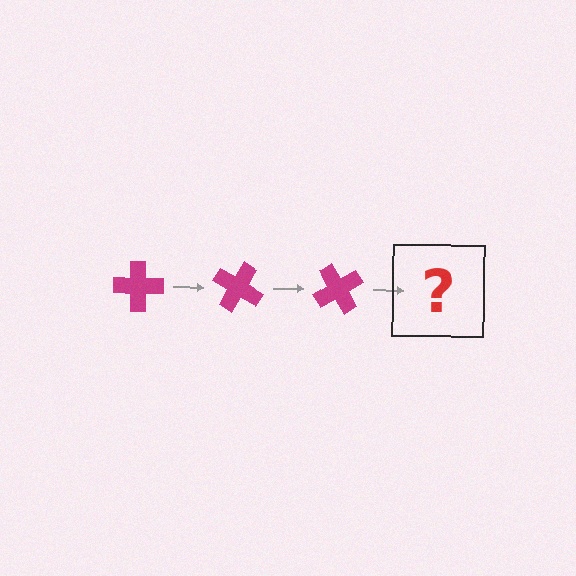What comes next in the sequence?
The next element should be a magenta cross rotated 90 degrees.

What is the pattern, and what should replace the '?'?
The pattern is that the cross rotates 30 degrees each step. The '?' should be a magenta cross rotated 90 degrees.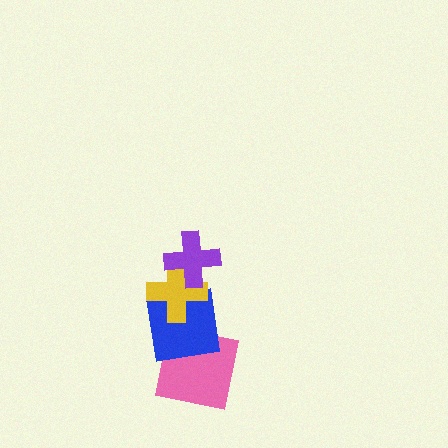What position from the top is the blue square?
The blue square is 3rd from the top.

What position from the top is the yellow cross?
The yellow cross is 2nd from the top.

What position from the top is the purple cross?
The purple cross is 1st from the top.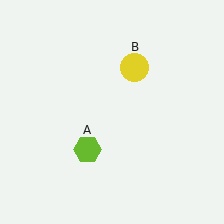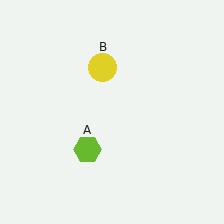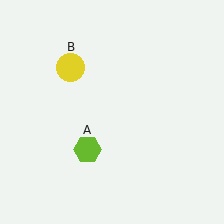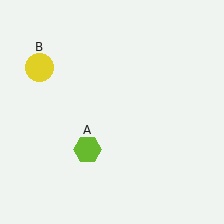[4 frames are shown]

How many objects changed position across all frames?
1 object changed position: yellow circle (object B).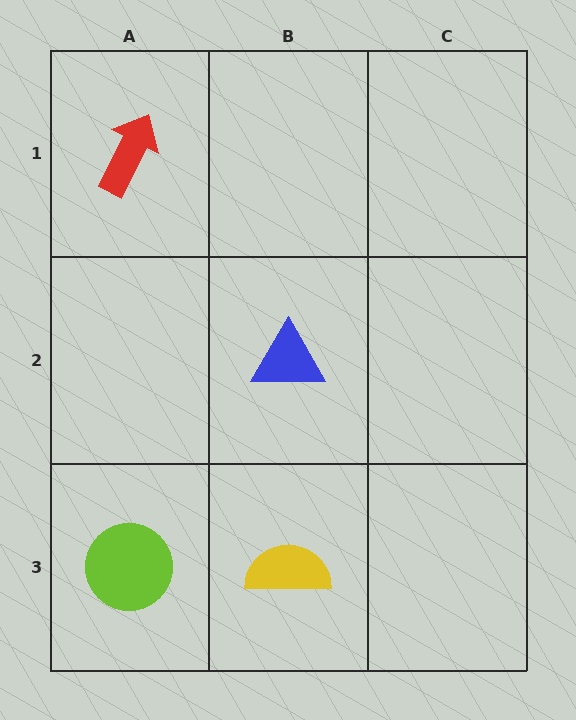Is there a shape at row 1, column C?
No, that cell is empty.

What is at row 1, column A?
A red arrow.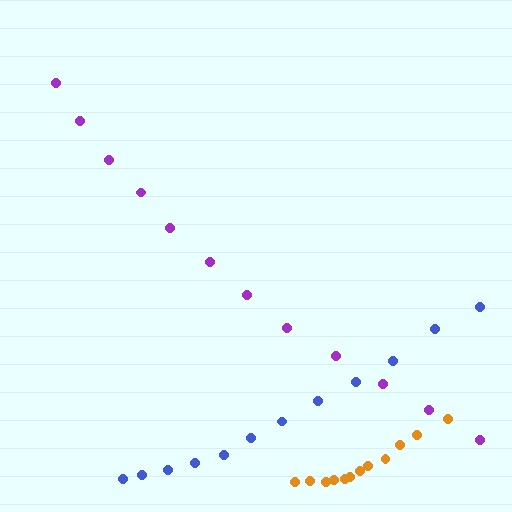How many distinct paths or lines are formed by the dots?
There are 3 distinct paths.